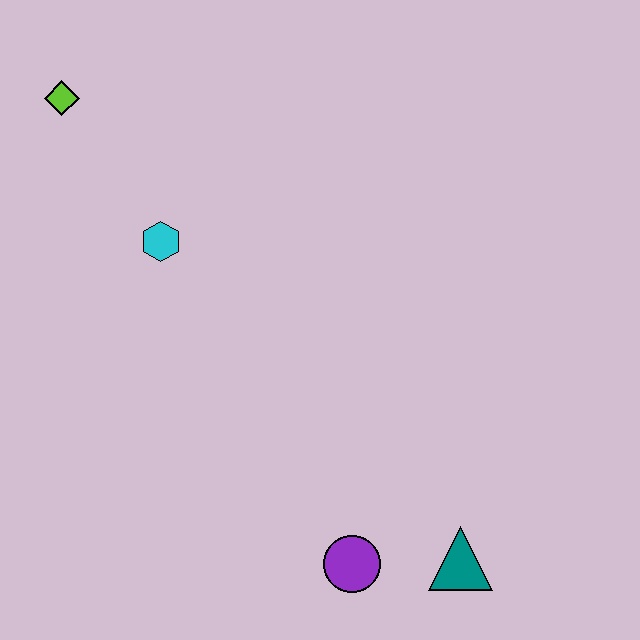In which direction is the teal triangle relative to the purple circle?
The teal triangle is to the right of the purple circle.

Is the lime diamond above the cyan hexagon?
Yes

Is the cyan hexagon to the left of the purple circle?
Yes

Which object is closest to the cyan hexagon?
The lime diamond is closest to the cyan hexagon.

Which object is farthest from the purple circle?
The lime diamond is farthest from the purple circle.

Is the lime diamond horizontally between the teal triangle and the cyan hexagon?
No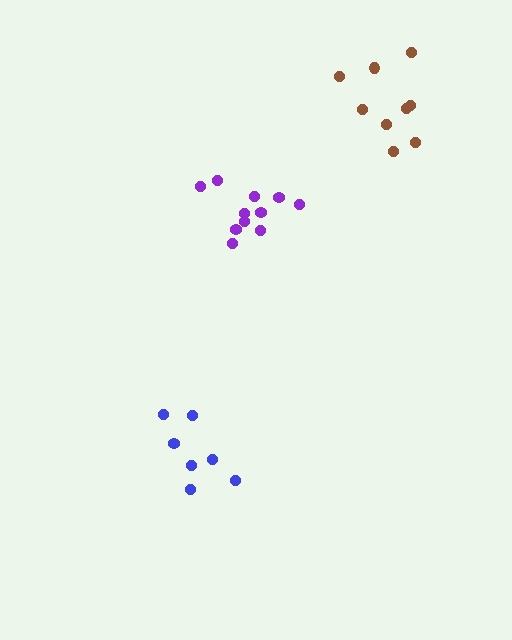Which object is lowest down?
The blue cluster is bottommost.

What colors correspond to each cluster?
The clusters are colored: purple, blue, brown.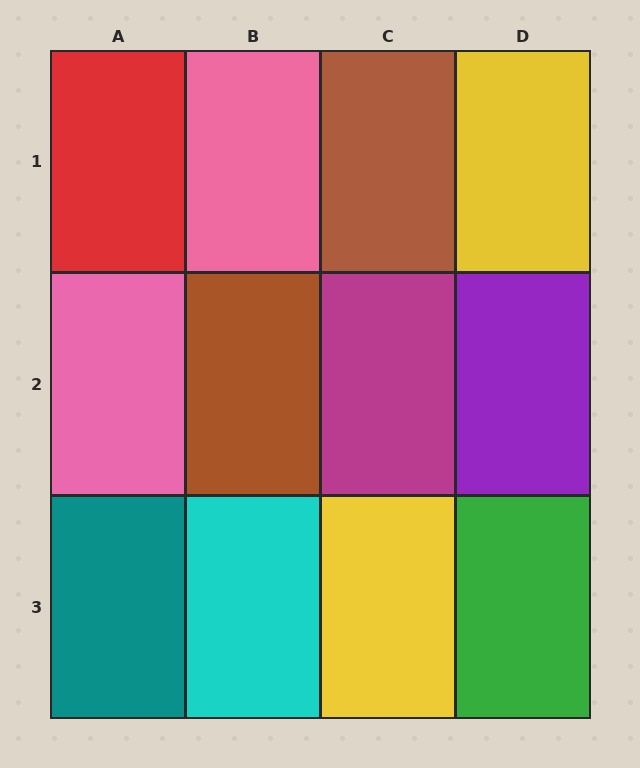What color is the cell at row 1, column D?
Yellow.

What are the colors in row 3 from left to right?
Teal, cyan, yellow, green.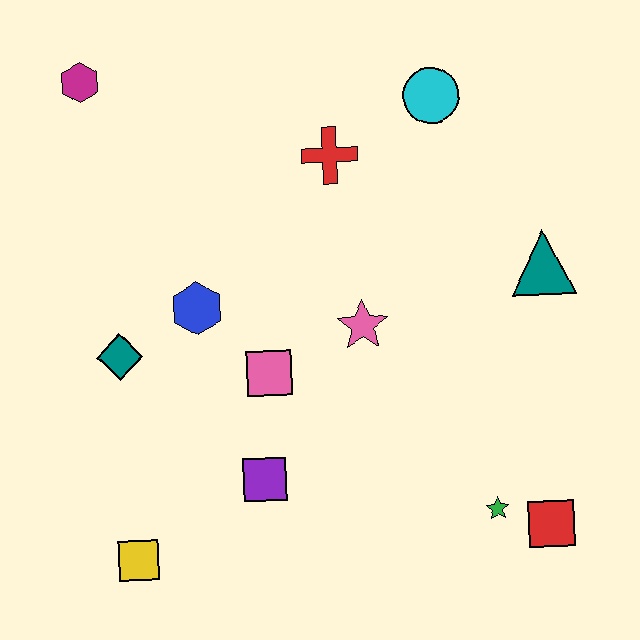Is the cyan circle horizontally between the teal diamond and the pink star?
No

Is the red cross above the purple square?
Yes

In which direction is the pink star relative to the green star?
The pink star is above the green star.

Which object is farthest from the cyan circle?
The yellow square is farthest from the cyan circle.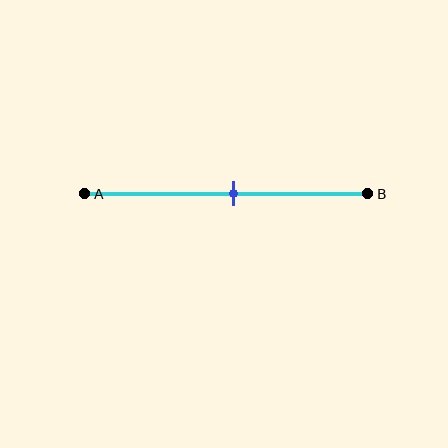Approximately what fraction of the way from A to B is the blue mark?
The blue mark is approximately 55% of the way from A to B.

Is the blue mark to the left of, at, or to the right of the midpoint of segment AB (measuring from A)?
The blue mark is approximately at the midpoint of segment AB.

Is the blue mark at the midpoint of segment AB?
Yes, the mark is approximately at the midpoint.